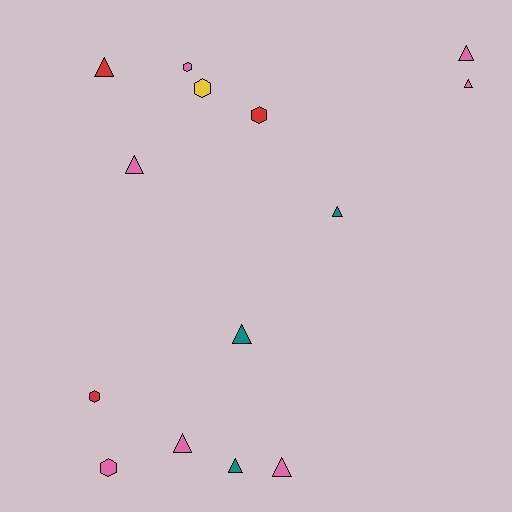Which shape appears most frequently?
Triangle, with 9 objects.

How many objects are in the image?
There are 14 objects.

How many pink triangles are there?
There are 5 pink triangles.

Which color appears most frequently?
Pink, with 7 objects.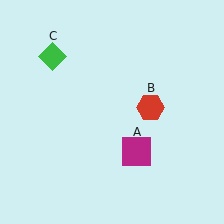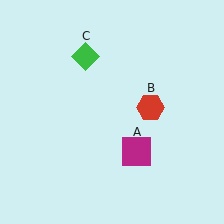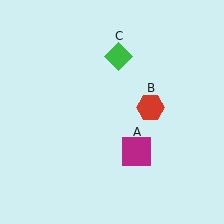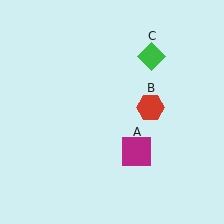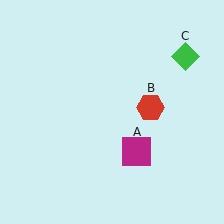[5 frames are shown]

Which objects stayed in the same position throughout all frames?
Magenta square (object A) and red hexagon (object B) remained stationary.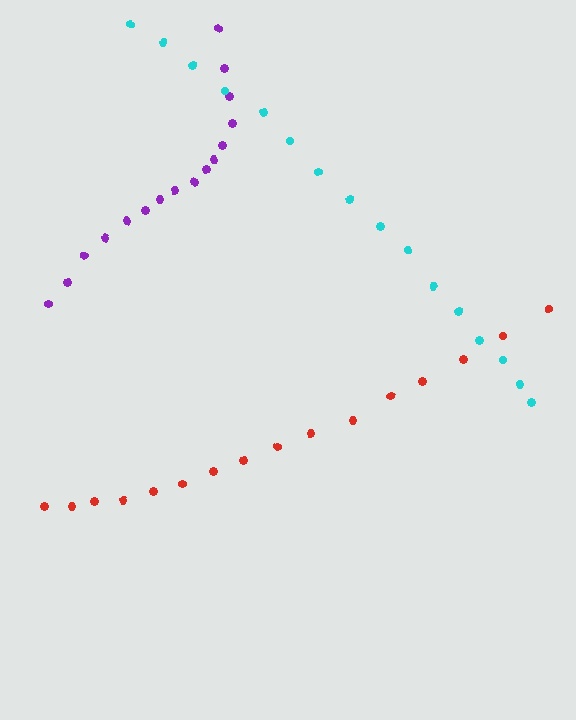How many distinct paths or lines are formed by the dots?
There are 3 distinct paths.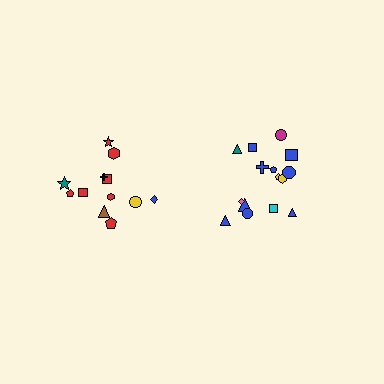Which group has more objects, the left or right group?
The right group.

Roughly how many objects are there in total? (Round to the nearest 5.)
Roughly 25 objects in total.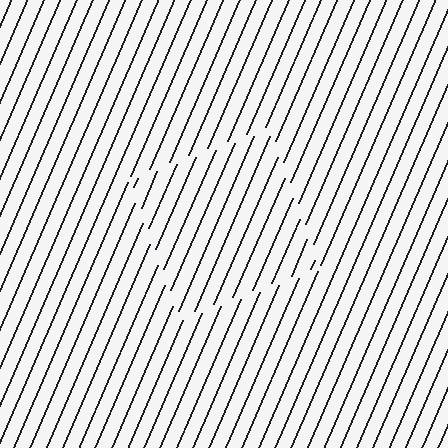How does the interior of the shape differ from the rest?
The interior of the shape contains the same grating, shifted by half a period — the contour is defined by the phase discontinuity where line-ends from the inner and outer gratings abut.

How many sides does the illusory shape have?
4 sides — the line-ends trace a square.